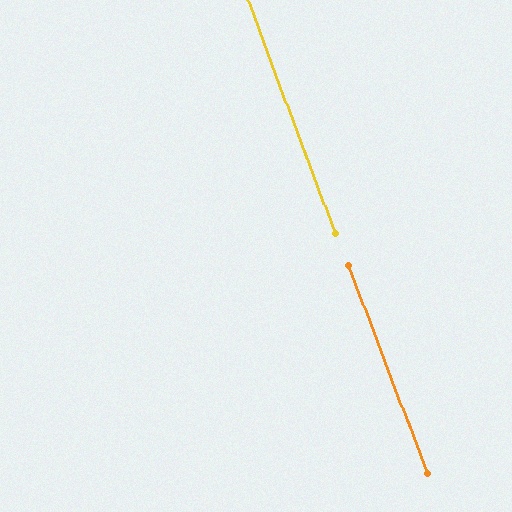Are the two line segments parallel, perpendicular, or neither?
Parallel — their directions differ by only 0.2°.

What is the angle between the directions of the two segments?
Approximately 0 degrees.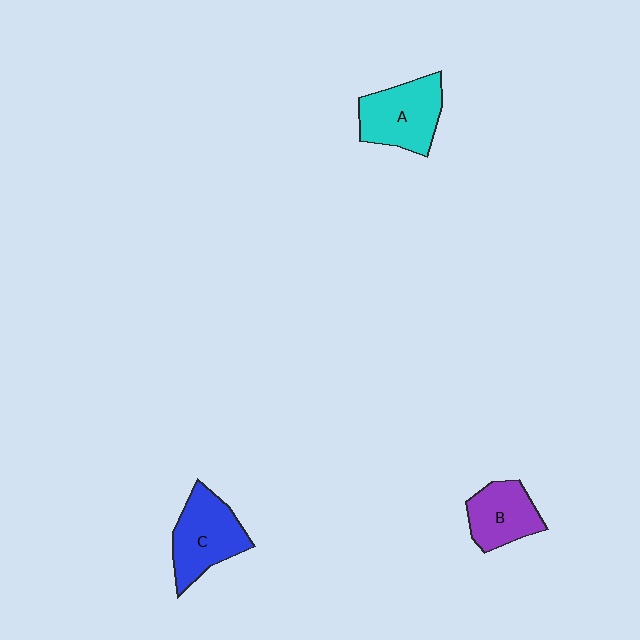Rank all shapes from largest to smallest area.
From largest to smallest: A (cyan), C (blue), B (purple).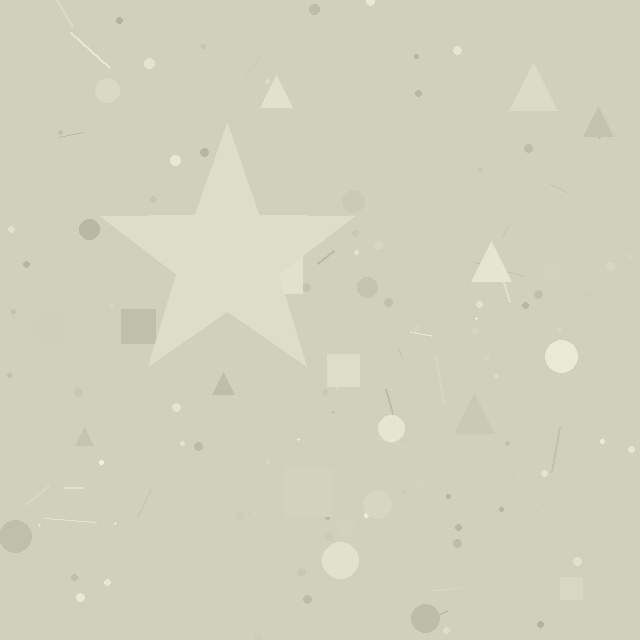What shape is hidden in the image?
A star is hidden in the image.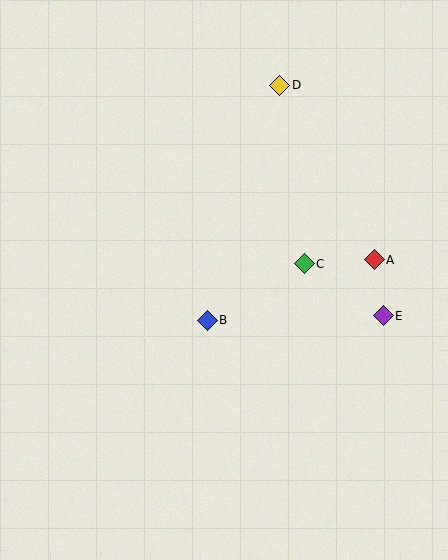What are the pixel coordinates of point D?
Point D is at (280, 85).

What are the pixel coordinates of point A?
Point A is at (374, 260).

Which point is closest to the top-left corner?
Point D is closest to the top-left corner.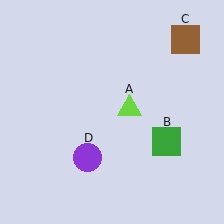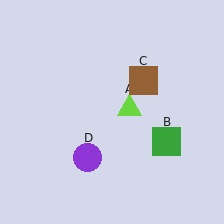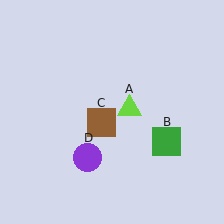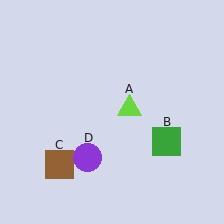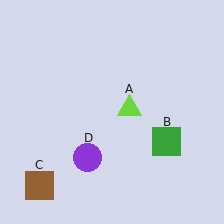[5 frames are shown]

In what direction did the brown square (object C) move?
The brown square (object C) moved down and to the left.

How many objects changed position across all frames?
1 object changed position: brown square (object C).